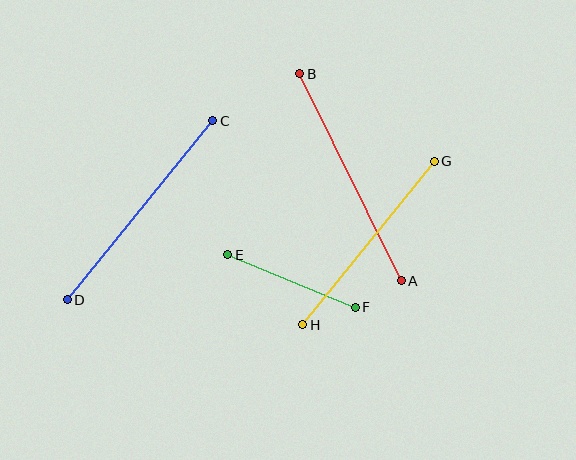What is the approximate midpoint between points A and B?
The midpoint is at approximately (351, 177) pixels.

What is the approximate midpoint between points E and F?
The midpoint is at approximately (292, 281) pixels.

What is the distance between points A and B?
The distance is approximately 230 pixels.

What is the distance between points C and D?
The distance is approximately 230 pixels.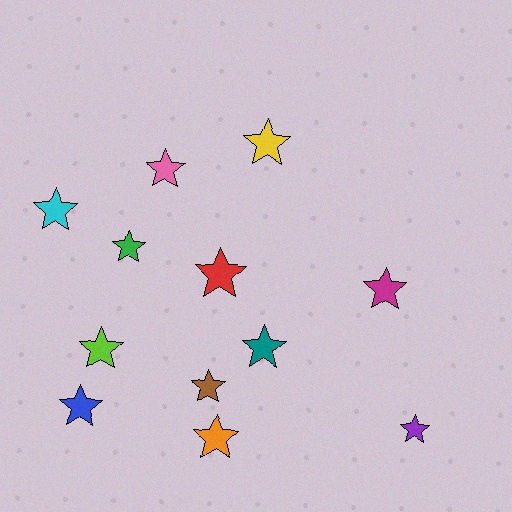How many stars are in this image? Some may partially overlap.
There are 12 stars.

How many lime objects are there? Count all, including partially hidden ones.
There is 1 lime object.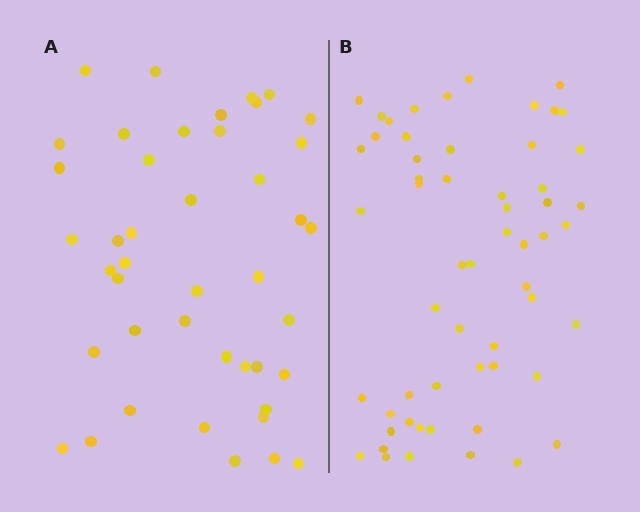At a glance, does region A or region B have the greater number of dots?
Region B (the right region) has more dots.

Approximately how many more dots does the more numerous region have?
Region B has approximately 15 more dots than region A.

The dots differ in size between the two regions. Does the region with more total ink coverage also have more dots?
No. Region A has more total ink coverage because its dots are larger, but region B actually contains more individual dots. Total area can be misleading — the number of items is what matters here.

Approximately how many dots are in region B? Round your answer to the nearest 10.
About 60 dots. (The exact count is 57, which rounds to 60.)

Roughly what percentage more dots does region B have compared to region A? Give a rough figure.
About 35% more.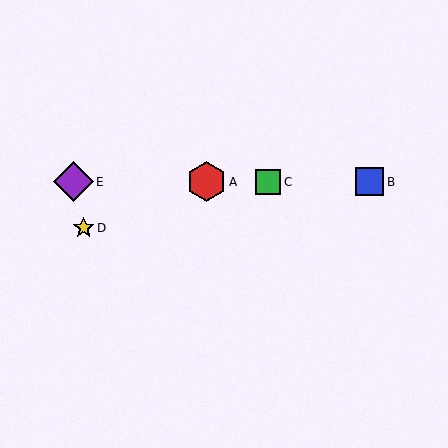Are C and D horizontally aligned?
No, C is at y≈182 and D is at y≈228.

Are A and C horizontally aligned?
Yes, both are at y≈182.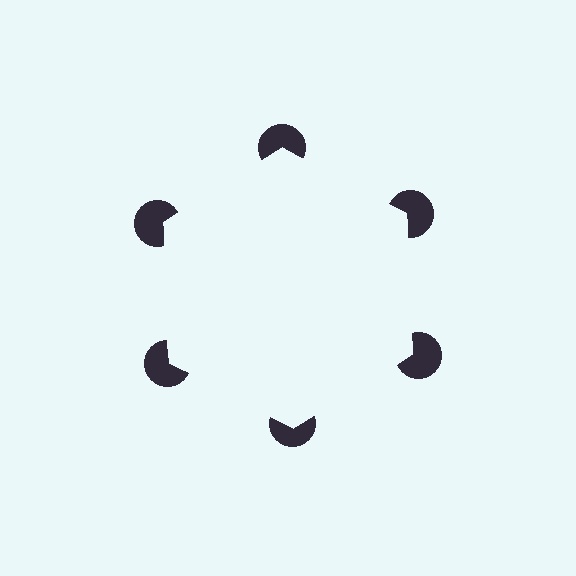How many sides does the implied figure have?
6 sides.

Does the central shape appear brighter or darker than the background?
It typically appears slightly brighter than the background, even though no actual brightness change is drawn.